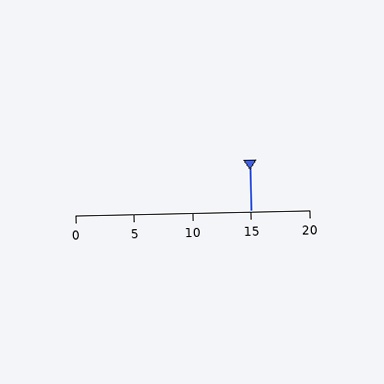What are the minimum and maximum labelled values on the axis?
The axis runs from 0 to 20.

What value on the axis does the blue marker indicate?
The marker indicates approximately 15.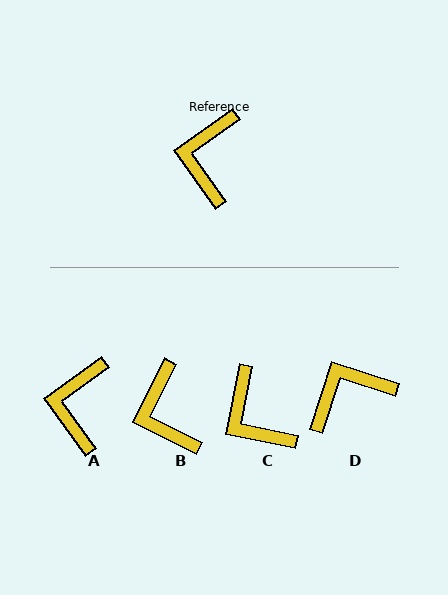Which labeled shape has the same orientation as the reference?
A.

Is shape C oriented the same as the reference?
No, it is off by about 43 degrees.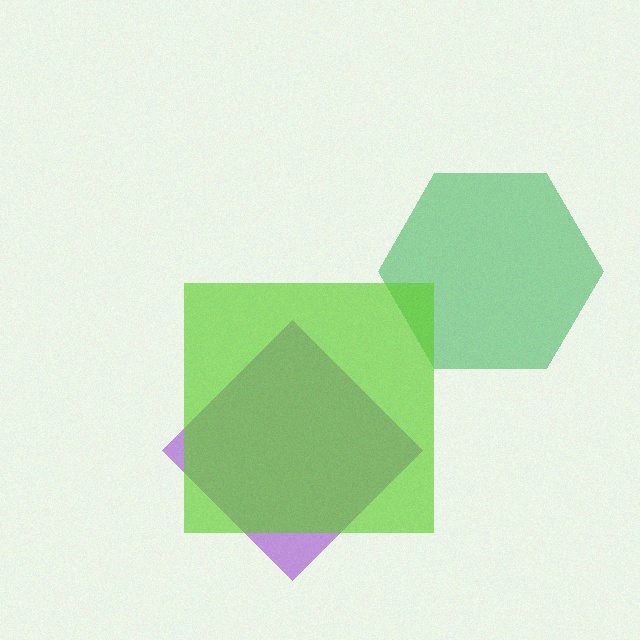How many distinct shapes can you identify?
There are 3 distinct shapes: a green hexagon, a purple diamond, a lime square.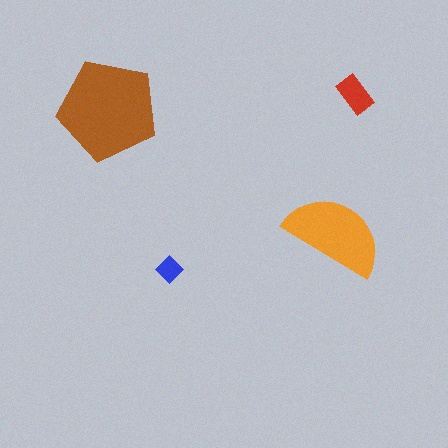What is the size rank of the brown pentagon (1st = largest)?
1st.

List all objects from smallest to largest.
The blue diamond, the red rectangle, the orange semicircle, the brown pentagon.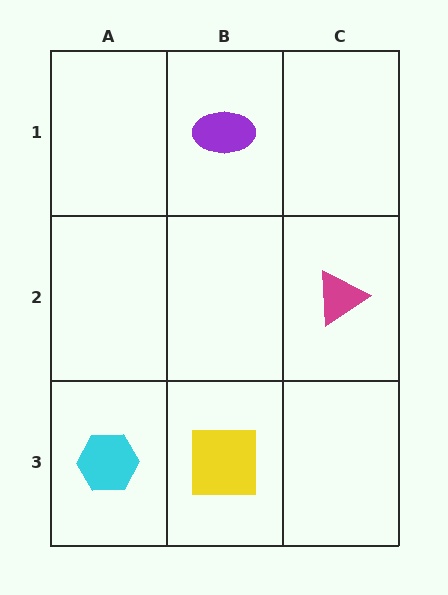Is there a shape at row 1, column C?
No, that cell is empty.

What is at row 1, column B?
A purple ellipse.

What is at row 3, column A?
A cyan hexagon.